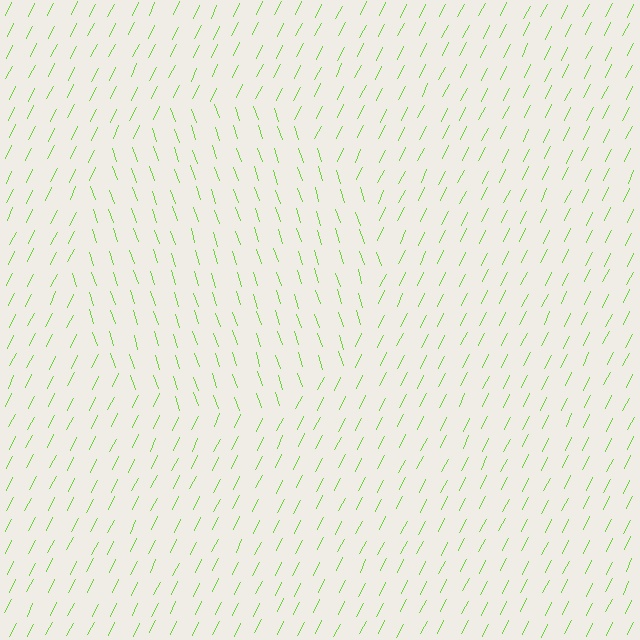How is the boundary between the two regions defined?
The boundary is defined purely by a change in line orientation (approximately 45 degrees difference). All lines are the same color and thickness.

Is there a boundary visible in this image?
Yes, there is a texture boundary formed by a change in line orientation.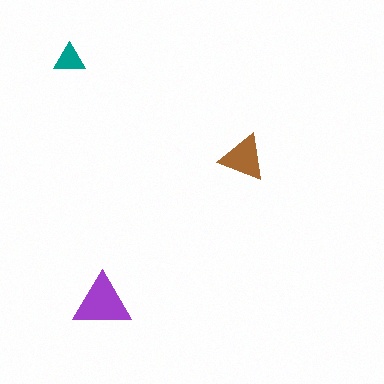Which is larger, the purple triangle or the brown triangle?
The purple one.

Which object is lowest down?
The purple triangle is bottommost.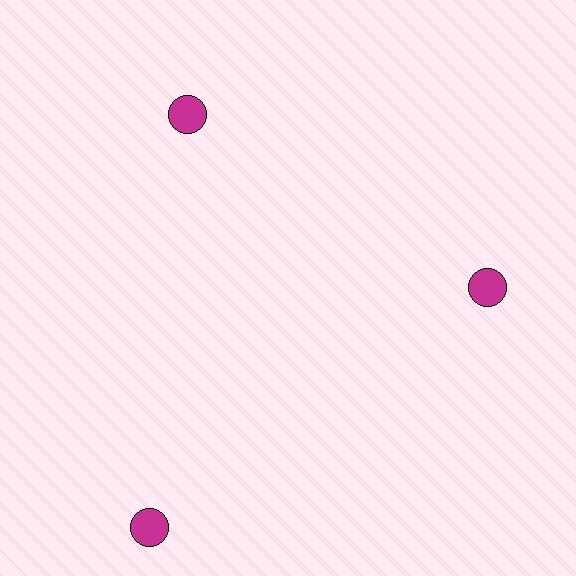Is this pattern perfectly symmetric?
No. The 3 magenta circles are arranged in a ring, but one element near the 7 o'clock position is pushed outward from the center, breaking the 3-fold rotational symmetry.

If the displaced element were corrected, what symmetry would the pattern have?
It would have 3-fold rotational symmetry — the pattern would map onto itself every 120 degrees.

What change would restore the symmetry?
The symmetry would be restored by moving it inward, back onto the ring so that all 3 circles sit at equal angles and equal distance from the center.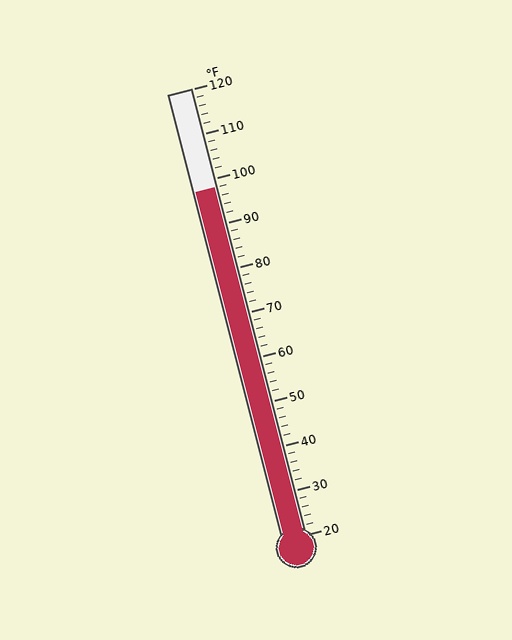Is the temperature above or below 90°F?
The temperature is above 90°F.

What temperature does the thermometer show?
The thermometer shows approximately 98°F.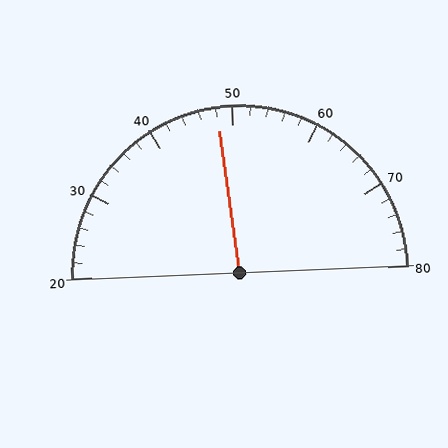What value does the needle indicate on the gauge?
The needle indicates approximately 48.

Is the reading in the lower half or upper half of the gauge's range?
The reading is in the lower half of the range (20 to 80).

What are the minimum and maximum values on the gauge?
The gauge ranges from 20 to 80.